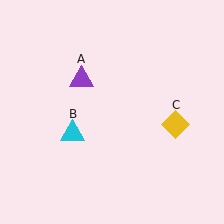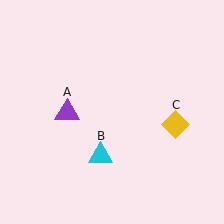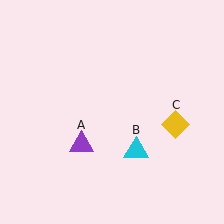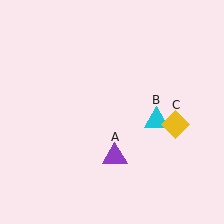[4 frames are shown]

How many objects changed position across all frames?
2 objects changed position: purple triangle (object A), cyan triangle (object B).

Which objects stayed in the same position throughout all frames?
Yellow diamond (object C) remained stationary.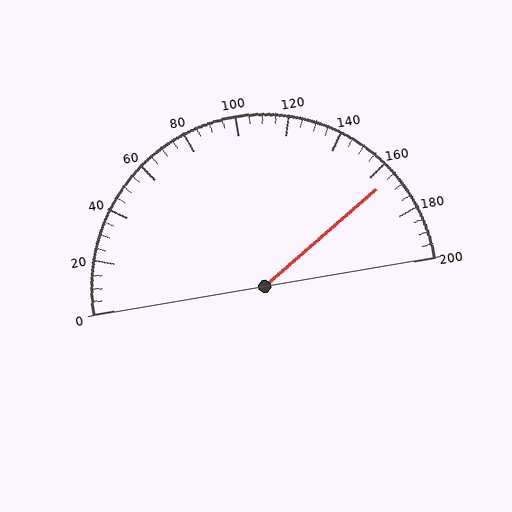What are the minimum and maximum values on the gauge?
The gauge ranges from 0 to 200.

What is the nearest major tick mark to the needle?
The nearest major tick mark is 160.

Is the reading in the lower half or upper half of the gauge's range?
The reading is in the upper half of the range (0 to 200).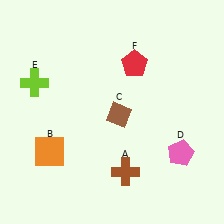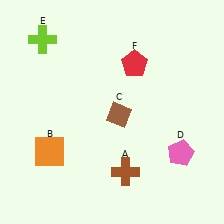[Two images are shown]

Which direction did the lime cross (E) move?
The lime cross (E) moved up.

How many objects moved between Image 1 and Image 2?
1 object moved between the two images.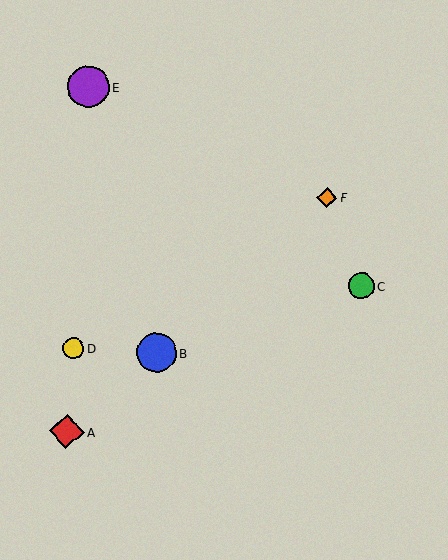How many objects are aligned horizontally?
2 objects (B, D) are aligned horizontally.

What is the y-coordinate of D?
Object D is at y≈348.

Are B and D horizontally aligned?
Yes, both are at y≈352.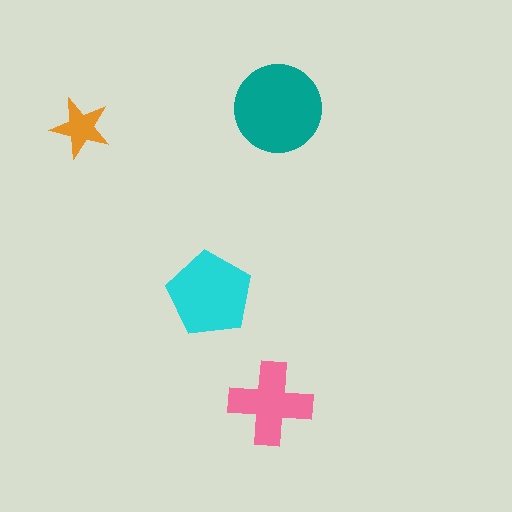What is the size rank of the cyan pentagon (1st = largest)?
2nd.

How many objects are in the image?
There are 4 objects in the image.